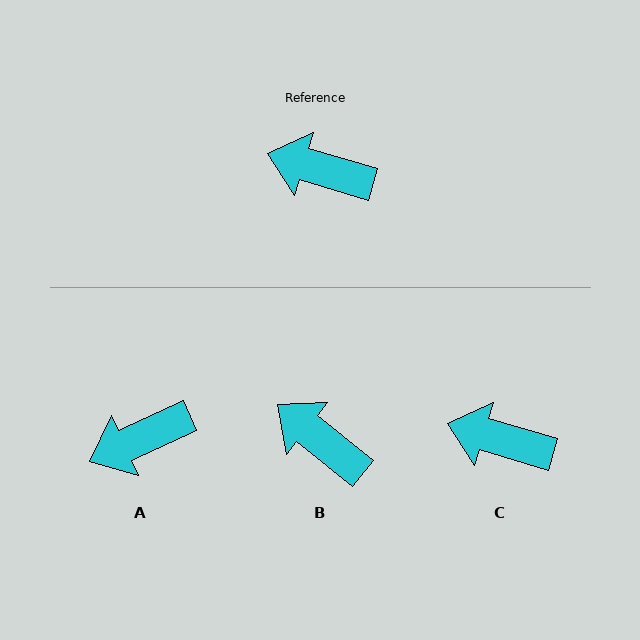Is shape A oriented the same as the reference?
No, it is off by about 41 degrees.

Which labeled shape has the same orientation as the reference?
C.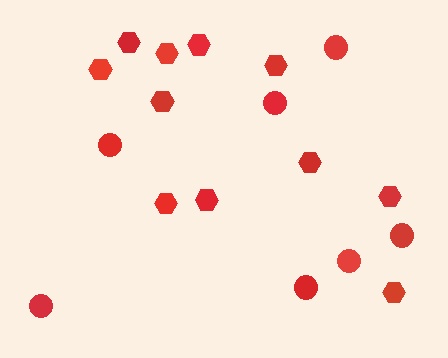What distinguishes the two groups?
There are 2 groups: one group of hexagons (11) and one group of circles (7).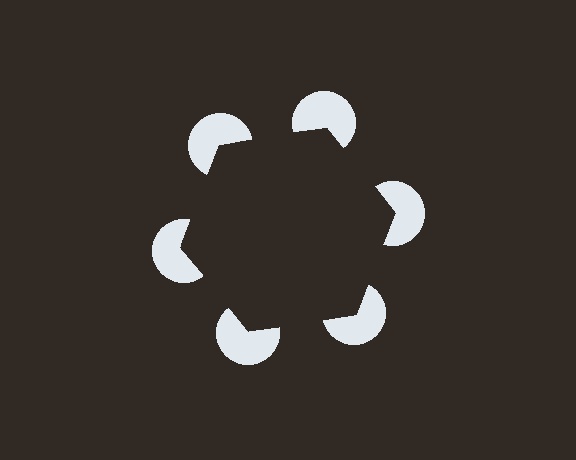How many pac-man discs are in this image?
There are 6 — one at each vertex of the illusory hexagon.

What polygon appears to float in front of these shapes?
An illusory hexagon — its edges are inferred from the aligned wedge cuts in the pac-man discs, not physically drawn.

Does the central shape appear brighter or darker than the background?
It typically appears slightly darker than the background, even though no actual brightness change is drawn.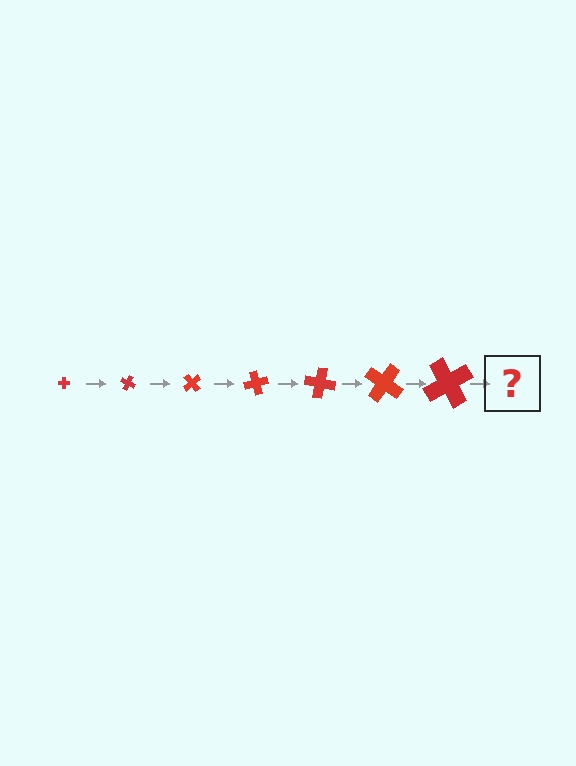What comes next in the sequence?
The next element should be a cross, larger than the previous one and rotated 175 degrees from the start.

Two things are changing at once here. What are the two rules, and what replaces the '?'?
The two rules are that the cross grows larger each step and it rotates 25 degrees each step. The '?' should be a cross, larger than the previous one and rotated 175 degrees from the start.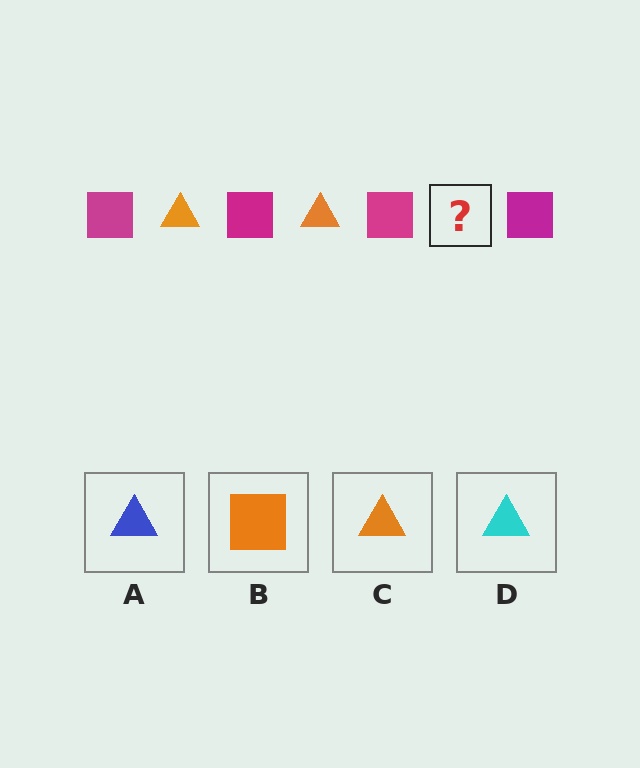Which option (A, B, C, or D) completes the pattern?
C.